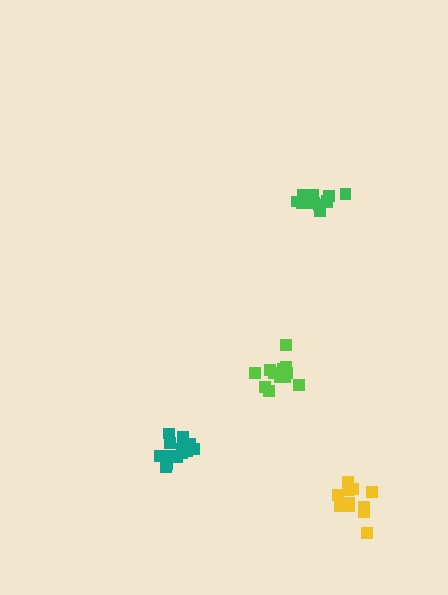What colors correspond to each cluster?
The clusters are colored: lime, teal, yellow, green.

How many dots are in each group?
Group 1: 13 dots, Group 2: 13 dots, Group 3: 11 dots, Group 4: 12 dots (49 total).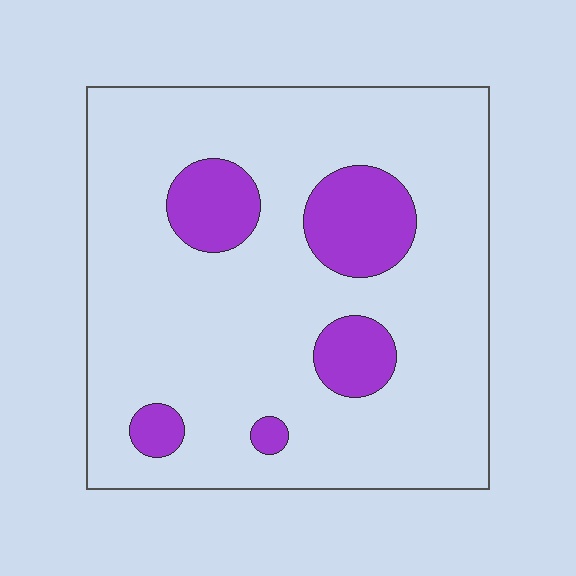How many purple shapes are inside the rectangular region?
5.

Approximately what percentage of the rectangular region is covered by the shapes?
Approximately 15%.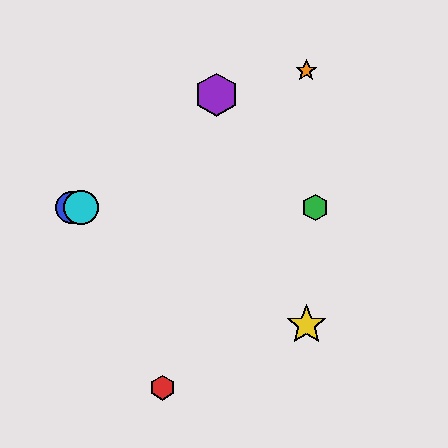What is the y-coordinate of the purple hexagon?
The purple hexagon is at y≈95.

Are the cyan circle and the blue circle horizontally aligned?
Yes, both are at y≈207.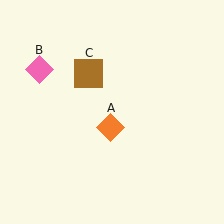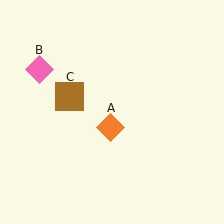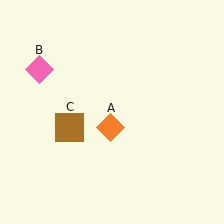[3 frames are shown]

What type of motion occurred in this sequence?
The brown square (object C) rotated counterclockwise around the center of the scene.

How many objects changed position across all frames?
1 object changed position: brown square (object C).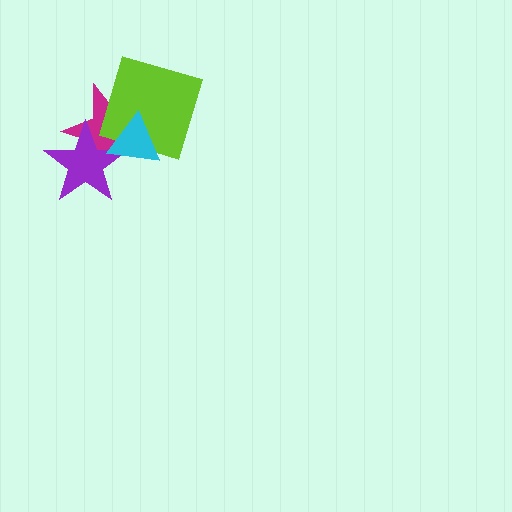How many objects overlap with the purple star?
2 objects overlap with the purple star.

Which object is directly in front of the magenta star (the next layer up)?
The lime square is directly in front of the magenta star.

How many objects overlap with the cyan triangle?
3 objects overlap with the cyan triangle.